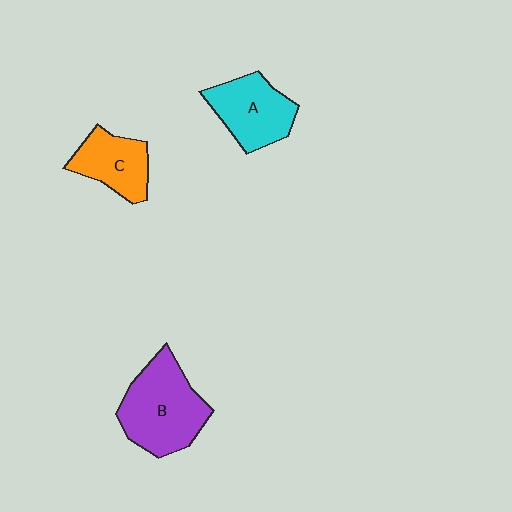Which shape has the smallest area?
Shape C (orange).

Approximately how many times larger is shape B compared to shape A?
Approximately 1.3 times.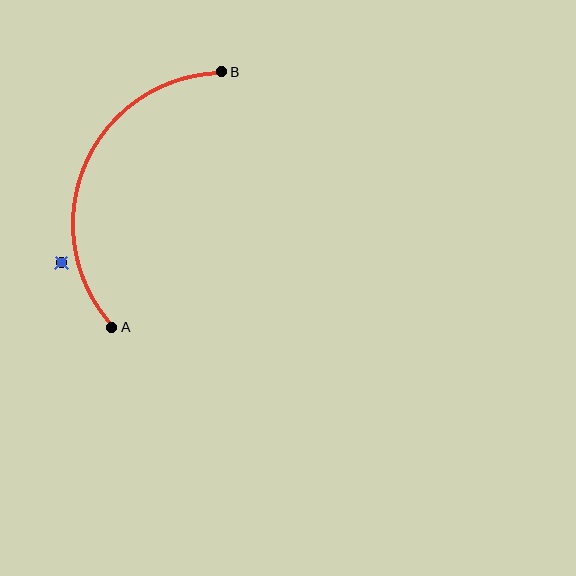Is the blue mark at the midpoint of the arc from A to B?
No — the blue mark does not lie on the arc at all. It sits slightly outside the curve.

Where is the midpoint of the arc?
The arc midpoint is the point on the curve farthest from the straight line joining A and B. It sits to the left of that line.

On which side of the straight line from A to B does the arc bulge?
The arc bulges to the left of the straight line connecting A and B.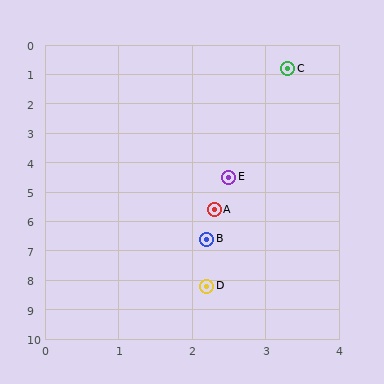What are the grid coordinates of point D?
Point D is at approximately (2.2, 8.2).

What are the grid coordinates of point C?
Point C is at approximately (3.3, 0.8).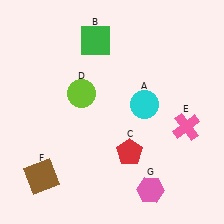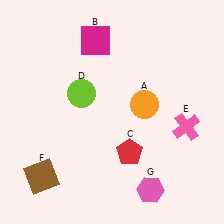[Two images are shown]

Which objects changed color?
A changed from cyan to orange. B changed from green to magenta.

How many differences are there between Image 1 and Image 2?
There are 2 differences between the two images.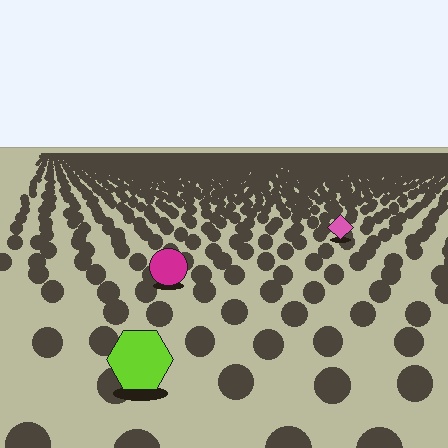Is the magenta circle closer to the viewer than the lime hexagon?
No. The lime hexagon is closer — you can tell from the texture gradient: the ground texture is coarser near it.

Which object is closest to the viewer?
The lime hexagon is closest. The texture marks near it are larger and more spread out.